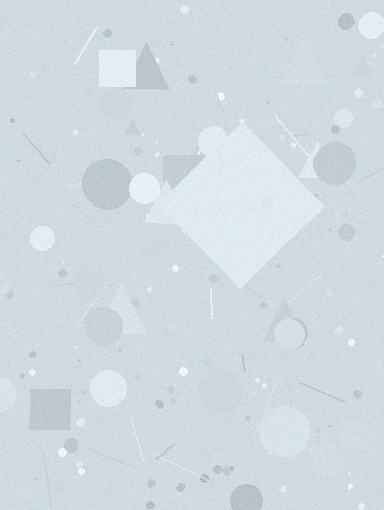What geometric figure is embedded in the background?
A diamond is embedded in the background.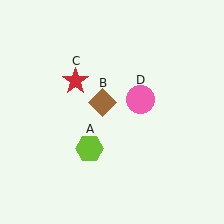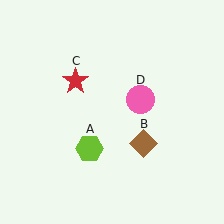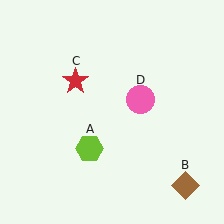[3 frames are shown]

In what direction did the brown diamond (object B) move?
The brown diamond (object B) moved down and to the right.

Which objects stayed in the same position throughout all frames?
Lime hexagon (object A) and red star (object C) and pink circle (object D) remained stationary.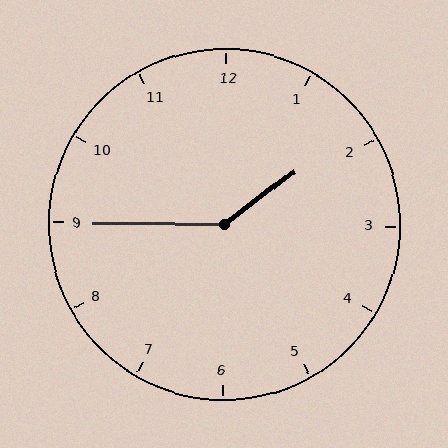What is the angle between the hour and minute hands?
Approximately 142 degrees.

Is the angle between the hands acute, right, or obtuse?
It is obtuse.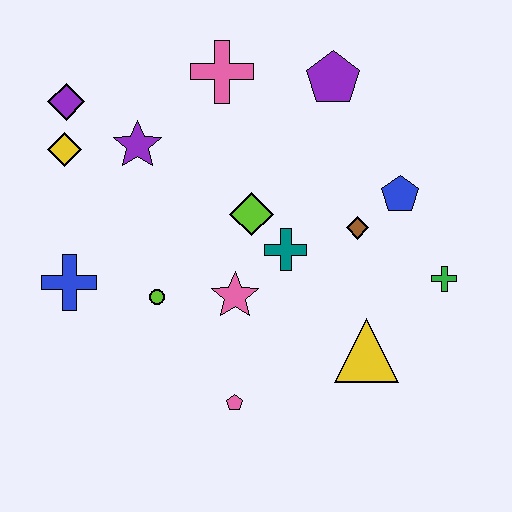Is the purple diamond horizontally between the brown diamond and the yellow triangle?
No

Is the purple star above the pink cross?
No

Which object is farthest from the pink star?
The purple diamond is farthest from the pink star.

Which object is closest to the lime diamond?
The teal cross is closest to the lime diamond.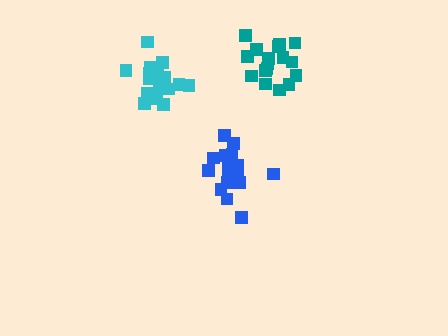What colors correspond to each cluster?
The clusters are colored: blue, teal, cyan.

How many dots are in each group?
Group 1: 19 dots, Group 2: 17 dots, Group 3: 17 dots (53 total).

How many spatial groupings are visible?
There are 3 spatial groupings.